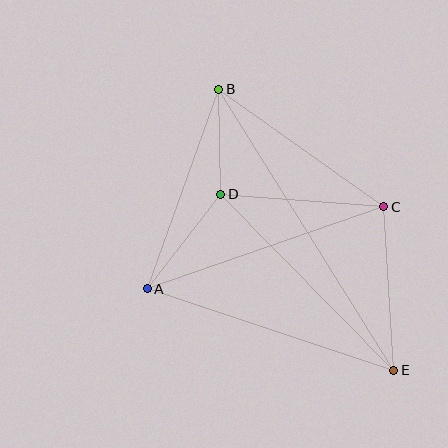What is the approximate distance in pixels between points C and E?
The distance between C and E is approximately 164 pixels.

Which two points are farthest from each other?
Points B and E are farthest from each other.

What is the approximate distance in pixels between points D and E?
The distance between D and E is approximately 247 pixels.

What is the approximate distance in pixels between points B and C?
The distance between B and C is approximately 203 pixels.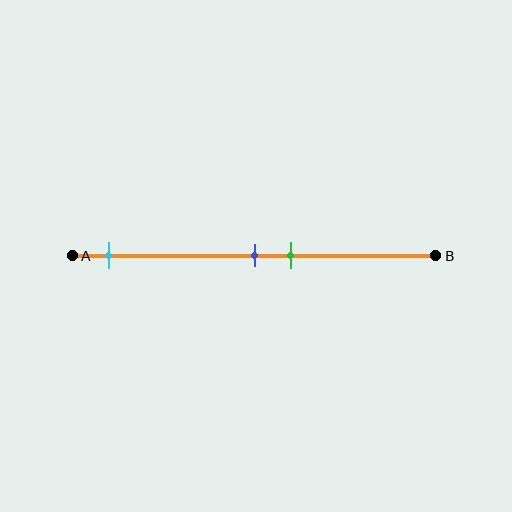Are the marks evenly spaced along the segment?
No, the marks are not evenly spaced.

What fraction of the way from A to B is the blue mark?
The blue mark is approximately 50% (0.5) of the way from A to B.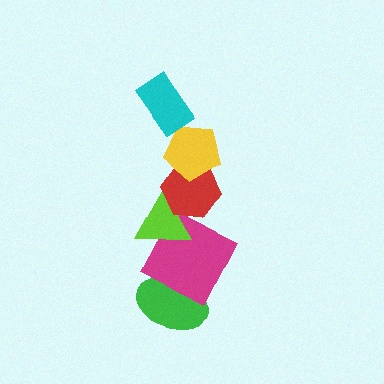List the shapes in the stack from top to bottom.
From top to bottom: the cyan rectangle, the yellow pentagon, the red hexagon, the lime triangle, the magenta square, the green ellipse.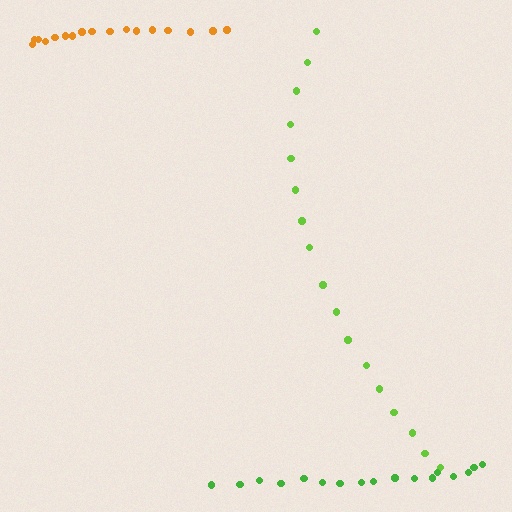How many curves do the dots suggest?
There are 3 distinct paths.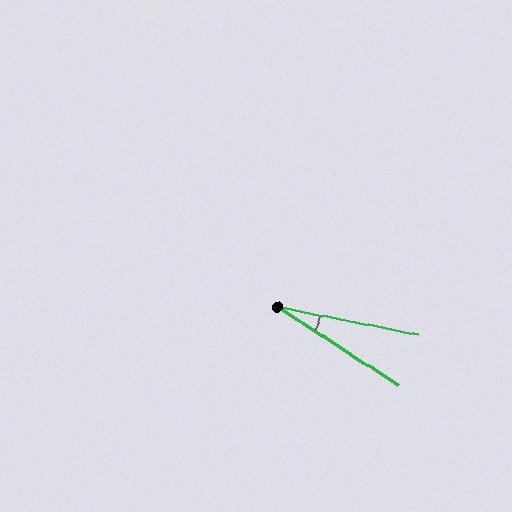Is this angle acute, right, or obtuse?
It is acute.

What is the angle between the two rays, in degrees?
Approximately 22 degrees.